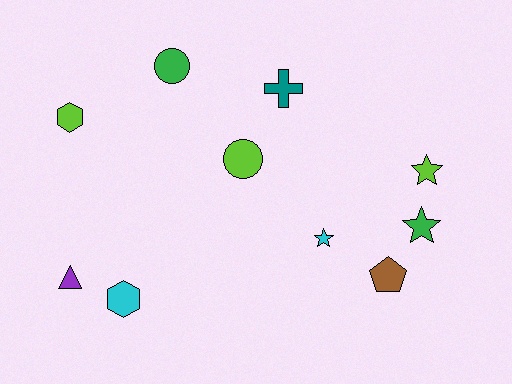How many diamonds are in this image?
There are no diamonds.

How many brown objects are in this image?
There is 1 brown object.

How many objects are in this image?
There are 10 objects.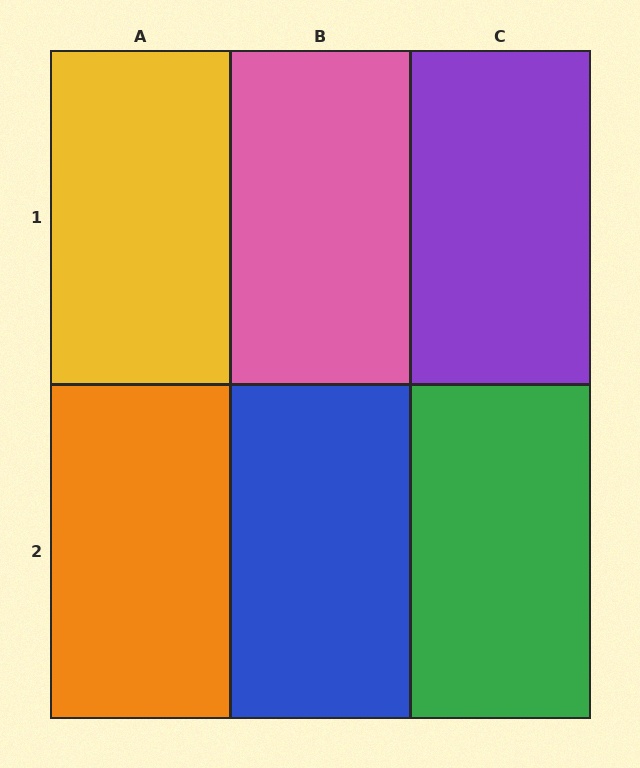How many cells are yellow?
1 cell is yellow.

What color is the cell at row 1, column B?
Pink.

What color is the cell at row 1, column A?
Yellow.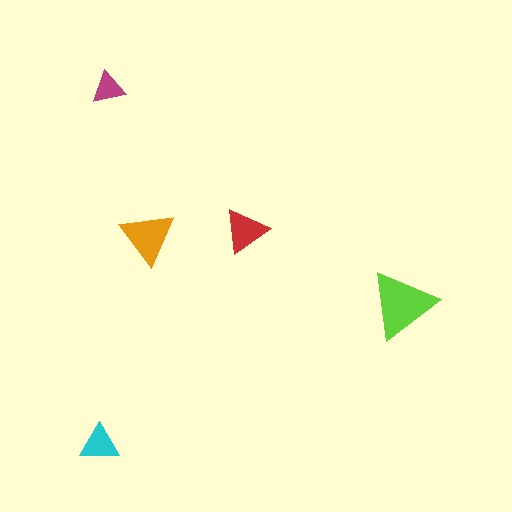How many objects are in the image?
There are 5 objects in the image.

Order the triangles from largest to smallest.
the lime one, the orange one, the red one, the cyan one, the magenta one.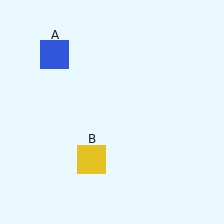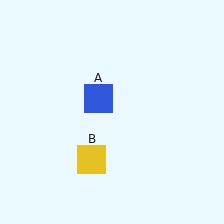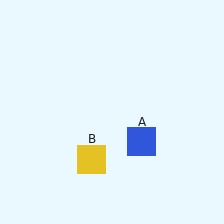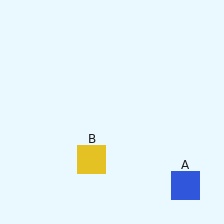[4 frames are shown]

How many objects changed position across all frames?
1 object changed position: blue square (object A).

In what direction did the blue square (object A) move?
The blue square (object A) moved down and to the right.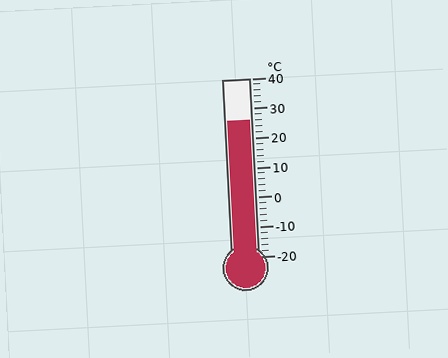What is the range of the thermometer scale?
The thermometer scale ranges from -20°C to 40°C.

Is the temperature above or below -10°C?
The temperature is above -10°C.